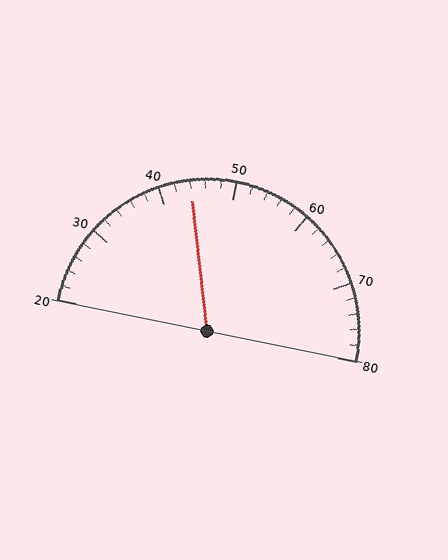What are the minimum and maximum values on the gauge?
The gauge ranges from 20 to 80.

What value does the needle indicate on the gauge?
The needle indicates approximately 44.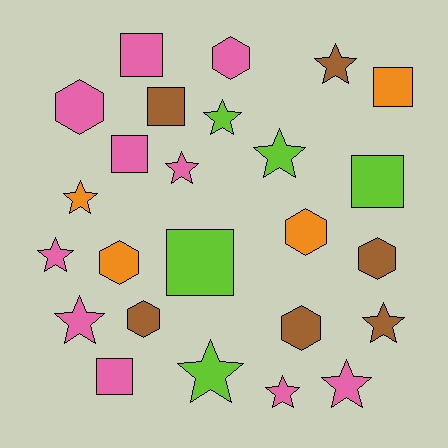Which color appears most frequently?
Pink, with 10 objects.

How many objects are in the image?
There are 25 objects.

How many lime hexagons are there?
There are no lime hexagons.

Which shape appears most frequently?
Star, with 11 objects.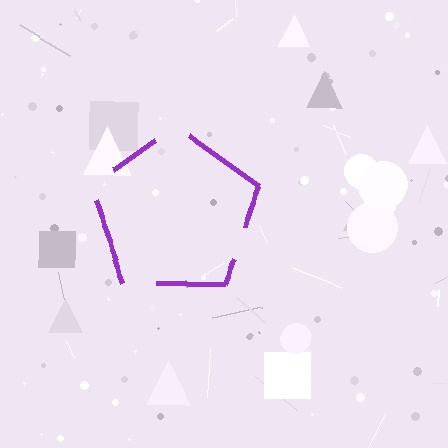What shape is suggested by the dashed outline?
The dashed outline suggests a pentagon.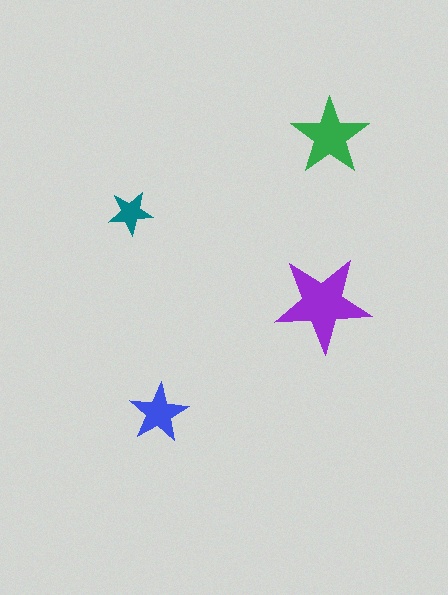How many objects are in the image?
There are 4 objects in the image.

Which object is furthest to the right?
The green star is rightmost.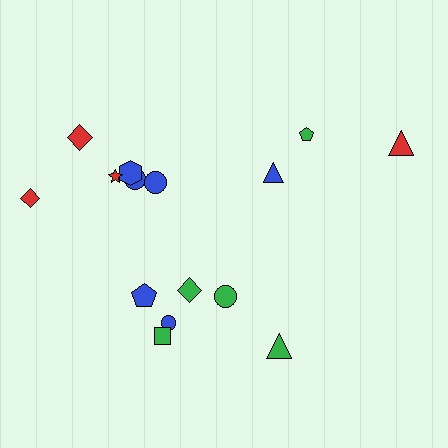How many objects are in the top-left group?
There are 6 objects.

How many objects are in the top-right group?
There are 3 objects.